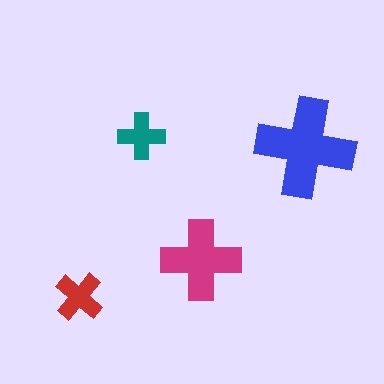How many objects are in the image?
There are 4 objects in the image.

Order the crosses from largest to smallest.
the blue one, the magenta one, the red one, the teal one.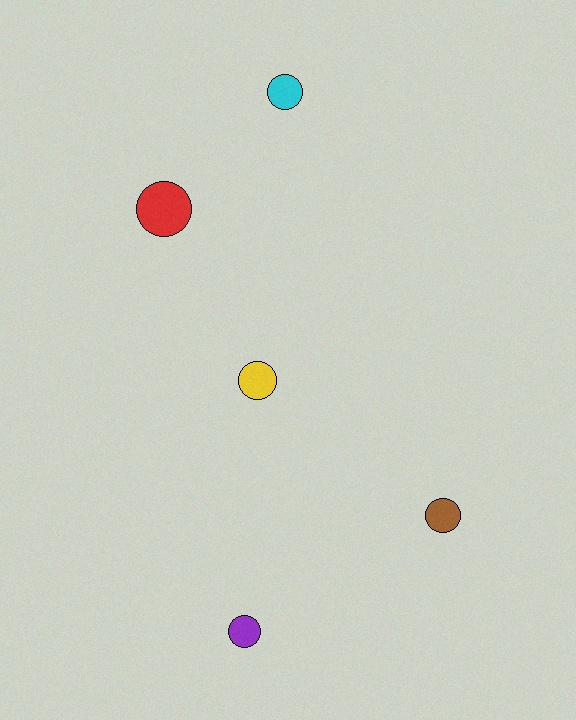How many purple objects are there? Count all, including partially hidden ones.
There is 1 purple object.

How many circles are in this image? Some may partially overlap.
There are 5 circles.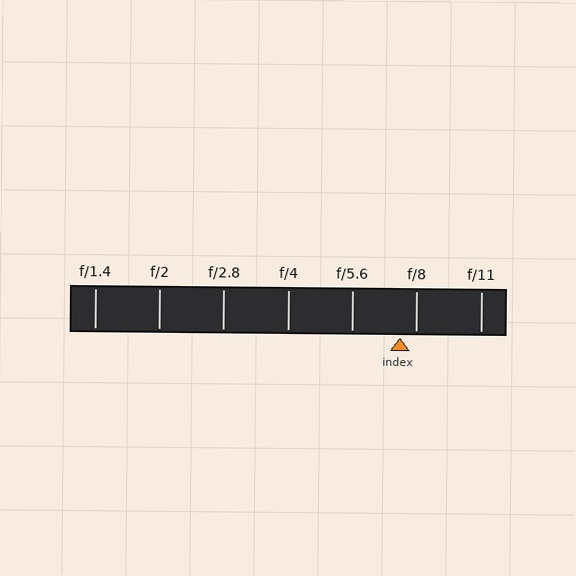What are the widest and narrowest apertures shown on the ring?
The widest aperture shown is f/1.4 and the narrowest is f/11.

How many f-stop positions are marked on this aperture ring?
There are 7 f-stop positions marked.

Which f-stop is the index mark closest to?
The index mark is closest to f/8.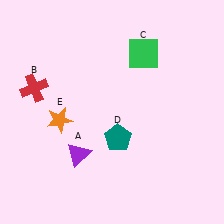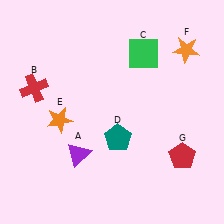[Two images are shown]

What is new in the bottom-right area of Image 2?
A red pentagon (G) was added in the bottom-right area of Image 2.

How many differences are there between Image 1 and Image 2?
There are 2 differences between the two images.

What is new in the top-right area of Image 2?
An orange star (F) was added in the top-right area of Image 2.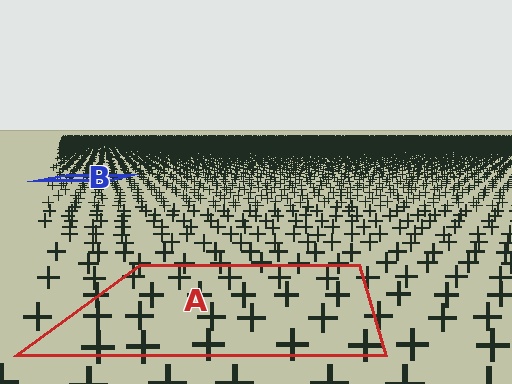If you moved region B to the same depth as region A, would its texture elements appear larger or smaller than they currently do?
They would appear larger. At a closer depth, the same texture elements are projected at a bigger on-screen size.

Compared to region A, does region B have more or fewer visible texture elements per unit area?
Region B has more texture elements per unit area — they are packed more densely because it is farther away.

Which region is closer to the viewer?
Region A is closer. The texture elements there are larger and more spread out.